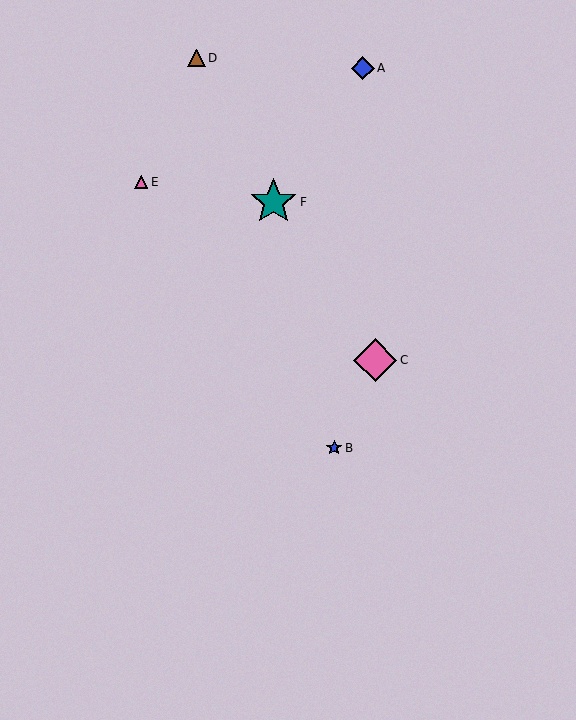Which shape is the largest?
The teal star (labeled F) is the largest.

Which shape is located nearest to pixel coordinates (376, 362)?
The pink diamond (labeled C) at (375, 360) is nearest to that location.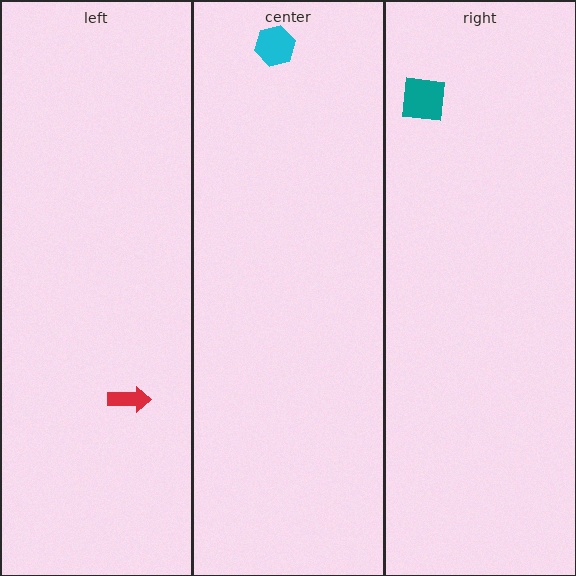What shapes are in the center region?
The cyan hexagon.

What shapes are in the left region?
The red arrow.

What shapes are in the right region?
The teal square.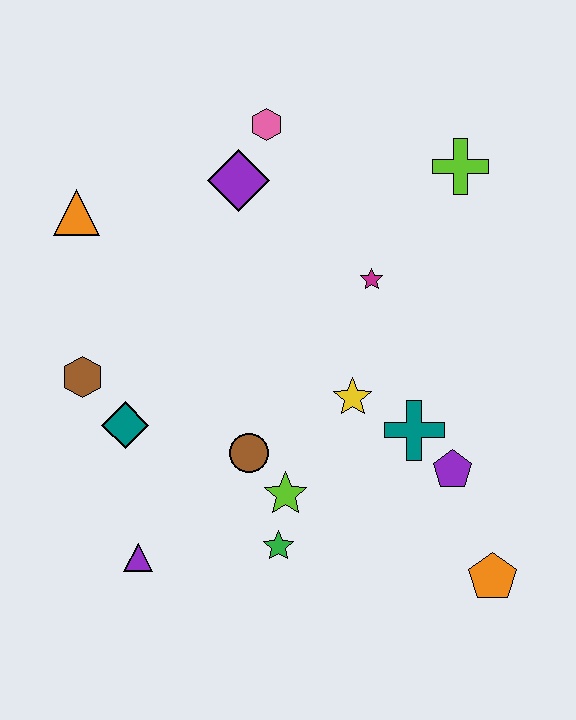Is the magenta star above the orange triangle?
No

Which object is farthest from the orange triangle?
The orange pentagon is farthest from the orange triangle.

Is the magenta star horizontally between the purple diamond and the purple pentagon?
Yes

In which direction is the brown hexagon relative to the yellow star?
The brown hexagon is to the left of the yellow star.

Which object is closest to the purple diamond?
The pink hexagon is closest to the purple diamond.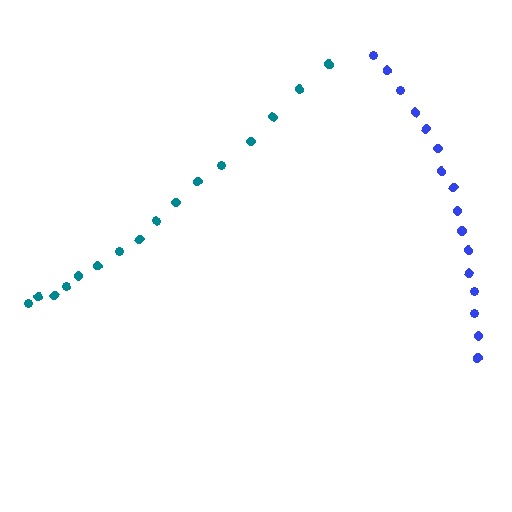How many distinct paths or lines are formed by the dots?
There are 2 distinct paths.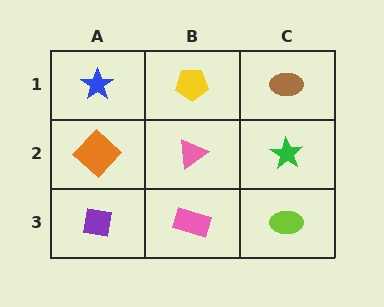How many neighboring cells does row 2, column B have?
4.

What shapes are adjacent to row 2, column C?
A brown ellipse (row 1, column C), a lime ellipse (row 3, column C), a pink triangle (row 2, column B).